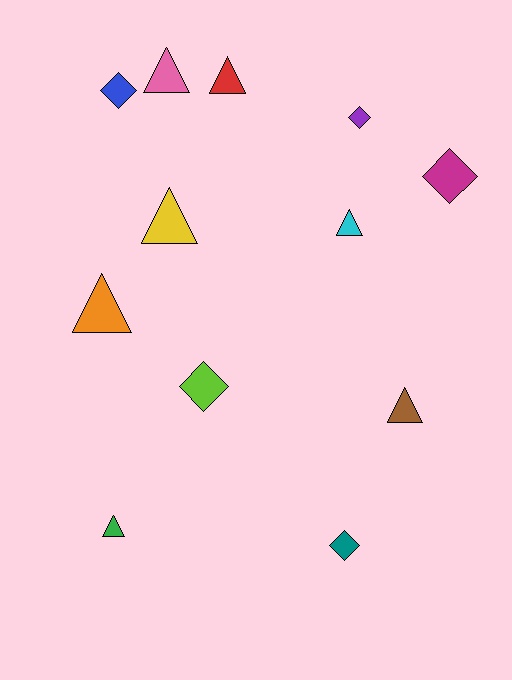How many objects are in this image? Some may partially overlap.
There are 12 objects.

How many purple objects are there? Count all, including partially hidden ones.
There is 1 purple object.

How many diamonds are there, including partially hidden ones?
There are 5 diamonds.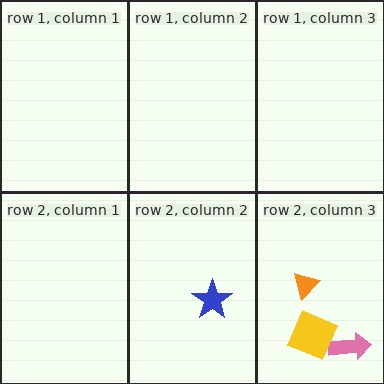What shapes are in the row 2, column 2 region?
The blue star.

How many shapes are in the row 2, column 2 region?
1.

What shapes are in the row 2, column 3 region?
The pink arrow, the orange triangle, the yellow square.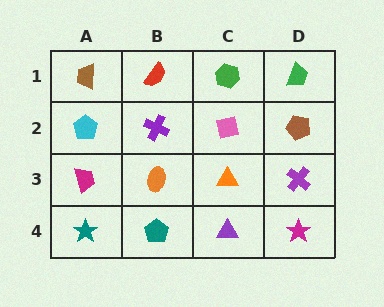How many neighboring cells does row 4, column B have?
3.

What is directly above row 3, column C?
A pink square.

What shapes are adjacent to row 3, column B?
A purple cross (row 2, column B), a teal pentagon (row 4, column B), a magenta trapezoid (row 3, column A), an orange triangle (row 3, column C).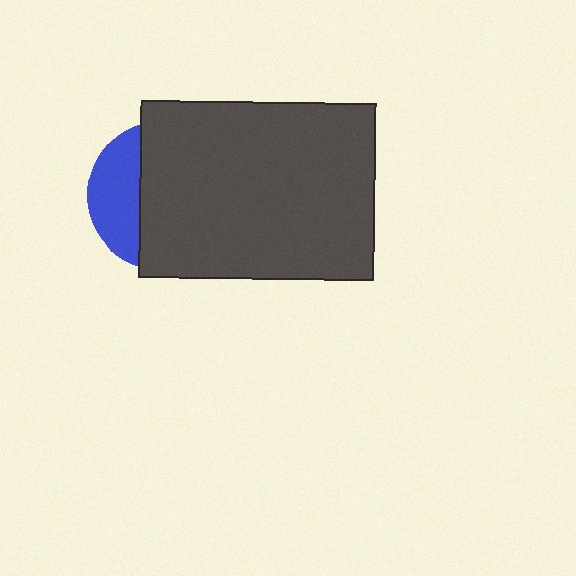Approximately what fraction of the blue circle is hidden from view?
Roughly 69% of the blue circle is hidden behind the dark gray rectangle.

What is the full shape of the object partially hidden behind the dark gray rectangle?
The partially hidden object is a blue circle.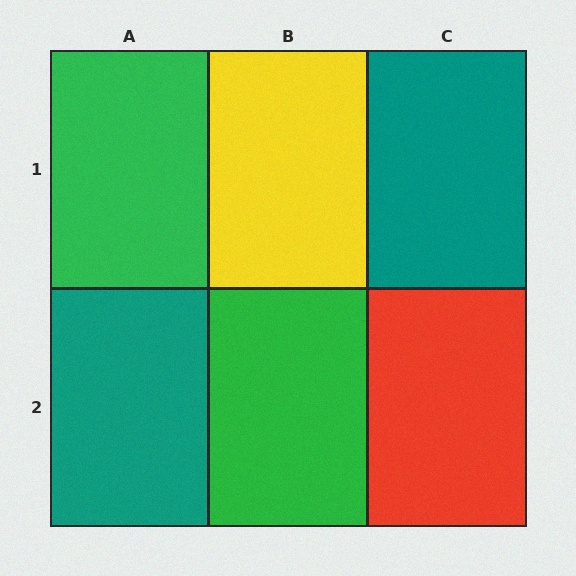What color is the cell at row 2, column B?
Green.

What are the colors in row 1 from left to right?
Green, yellow, teal.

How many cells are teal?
2 cells are teal.